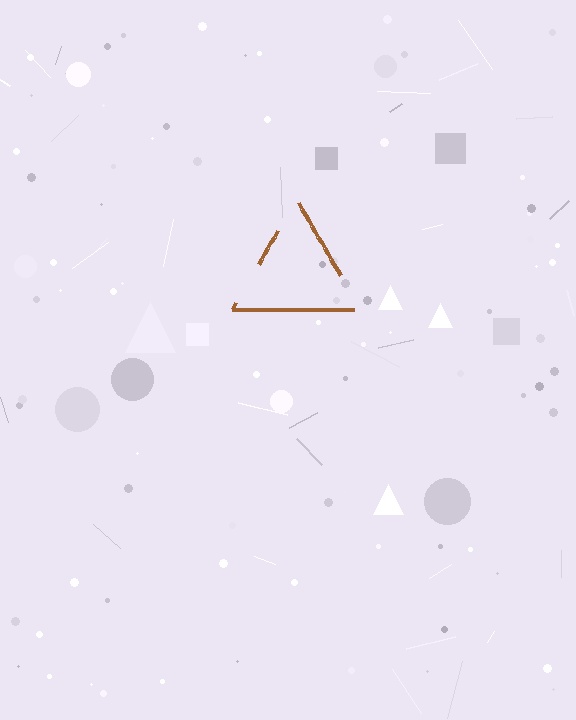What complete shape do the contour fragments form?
The contour fragments form a triangle.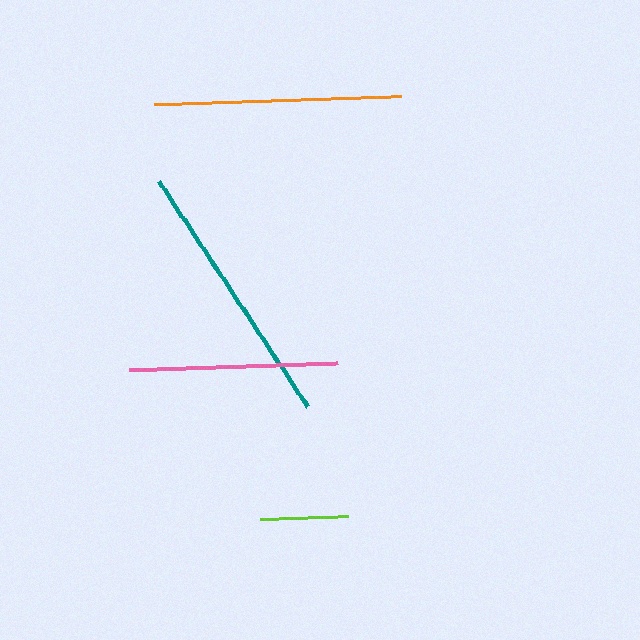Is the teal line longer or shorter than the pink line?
The teal line is longer than the pink line.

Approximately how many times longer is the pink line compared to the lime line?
The pink line is approximately 2.4 times the length of the lime line.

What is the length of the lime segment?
The lime segment is approximately 89 pixels long.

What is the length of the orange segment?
The orange segment is approximately 247 pixels long.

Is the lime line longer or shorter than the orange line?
The orange line is longer than the lime line.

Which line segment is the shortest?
The lime line is the shortest at approximately 89 pixels.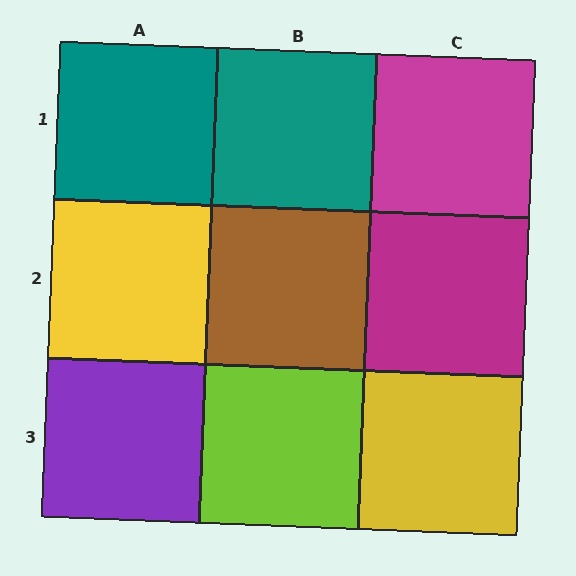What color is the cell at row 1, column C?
Magenta.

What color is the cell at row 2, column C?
Magenta.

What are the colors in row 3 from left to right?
Purple, lime, yellow.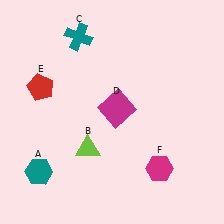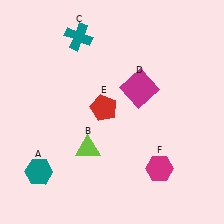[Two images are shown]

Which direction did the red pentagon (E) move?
The red pentagon (E) moved right.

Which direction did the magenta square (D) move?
The magenta square (D) moved right.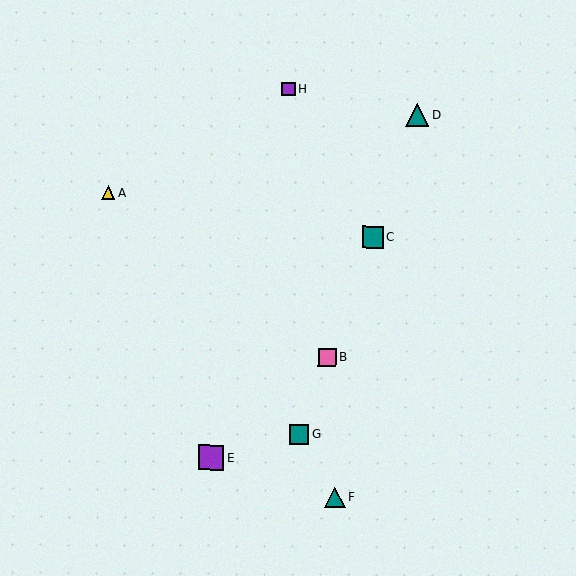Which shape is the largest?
The purple square (labeled E) is the largest.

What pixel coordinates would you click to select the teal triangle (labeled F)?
Click at (334, 498) to select the teal triangle F.